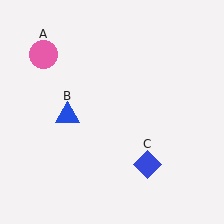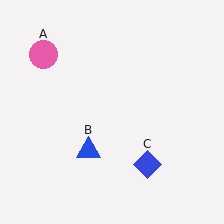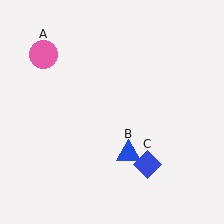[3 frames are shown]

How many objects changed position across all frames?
1 object changed position: blue triangle (object B).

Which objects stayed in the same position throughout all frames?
Pink circle (object A) and blue diamond (object C) remained stationary.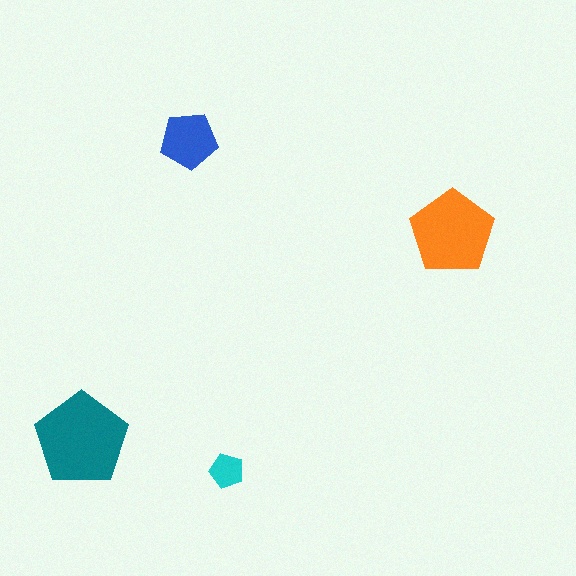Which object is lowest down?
The cyan pentagon is bottommost.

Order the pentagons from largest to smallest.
the teal one, the orange one, the blue one, the cyan one.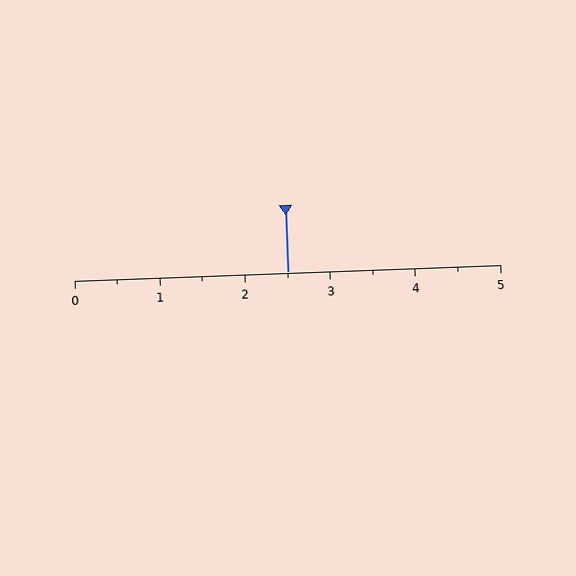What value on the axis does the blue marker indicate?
The marker indicates approximately 2.5.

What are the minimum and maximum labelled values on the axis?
The axis runs from 0 to 5.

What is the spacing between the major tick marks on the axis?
The major ticks are spaced 1 apart.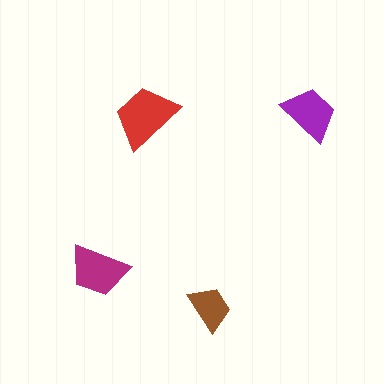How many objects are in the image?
There are 4 objects in the image.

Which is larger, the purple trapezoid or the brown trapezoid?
The purple one.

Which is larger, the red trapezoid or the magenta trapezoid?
The red one.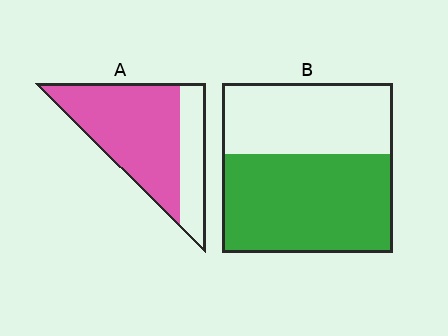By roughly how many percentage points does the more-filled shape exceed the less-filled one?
By roughly 15 percentage points (A over B).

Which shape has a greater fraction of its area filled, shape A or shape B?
Shape A.